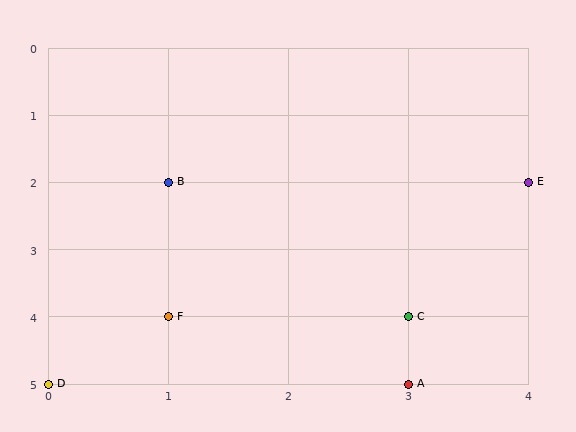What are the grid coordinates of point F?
Point F is at grid coordinates (1, 4).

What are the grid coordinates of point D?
Point D is at grid coordinates (0, 5).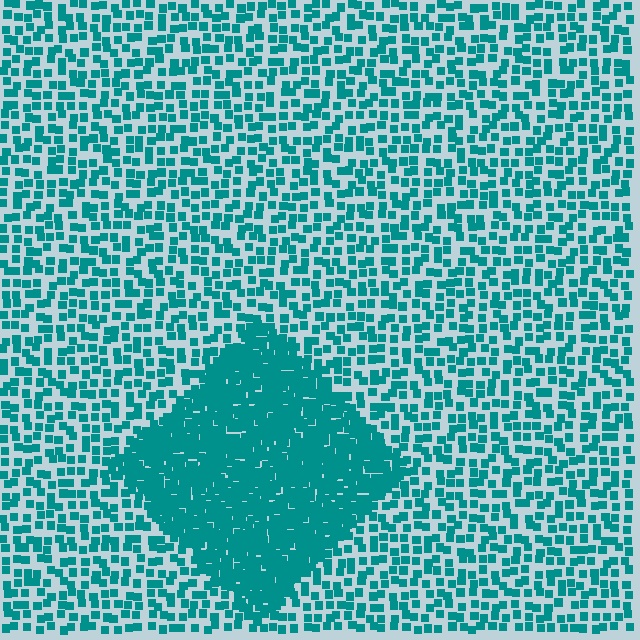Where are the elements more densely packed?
The elements are more densely packed inside the diamond boundary.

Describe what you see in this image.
The image contains small teal elements arranged at two different densities. A diamond-shaped region is visible where the elements are more densely packed than the surrounding area.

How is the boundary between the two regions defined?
The boundary is defined by a change in element density (approximately 2.6x ratio). All elements are the same color, size, and shape.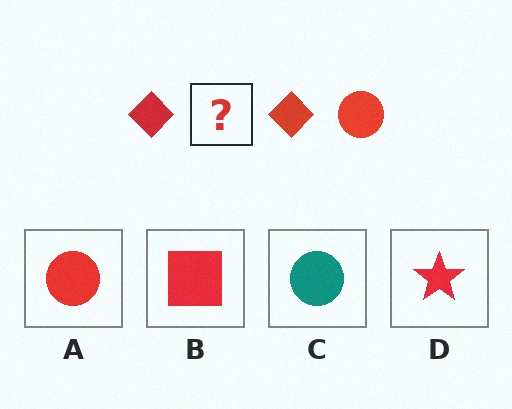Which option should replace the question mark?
Option A.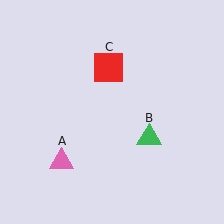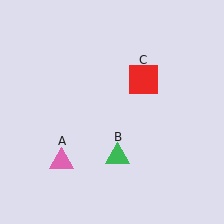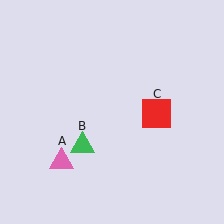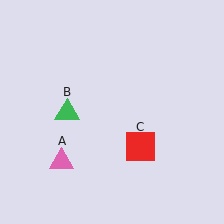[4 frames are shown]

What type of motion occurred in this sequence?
The green triangle (object B), red square (object C) rotated clockwise around the center of the scene.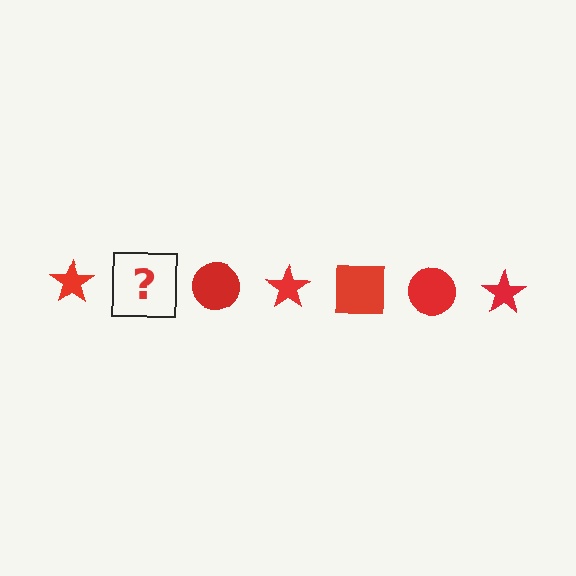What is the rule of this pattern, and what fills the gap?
The rule is that the pattern cycles through star, square, circle shapes in red. The gap should be filled with a red square.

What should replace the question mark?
The question mark should be replaced with a red square.